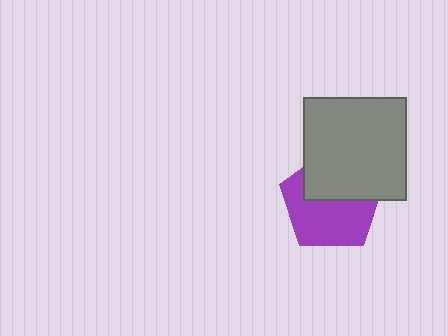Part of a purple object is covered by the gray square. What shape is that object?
It is a pentagon.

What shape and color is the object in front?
The object in front is a gray square.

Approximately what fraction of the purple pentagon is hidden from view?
Roughly 43% of the purple pentagon is hidden behind the gray square.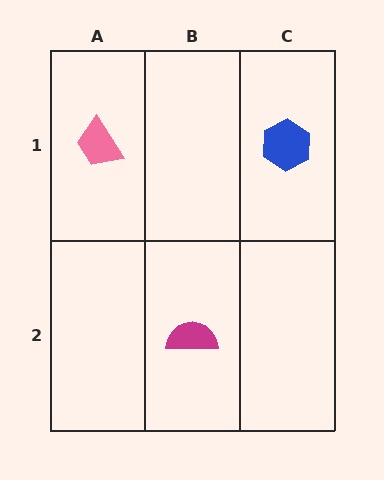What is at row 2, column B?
A magenta semicircle.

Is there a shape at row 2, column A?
No, that cell is empty.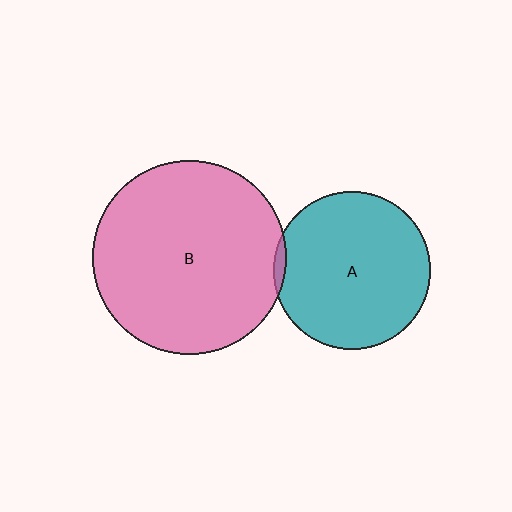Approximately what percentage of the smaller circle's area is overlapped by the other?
Approximately 5%.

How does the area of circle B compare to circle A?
Approximately 1.5 times.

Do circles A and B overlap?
Yes.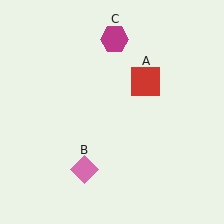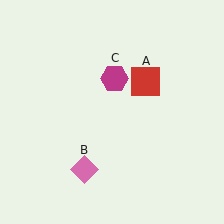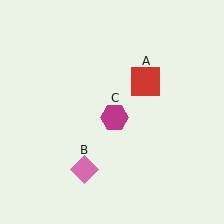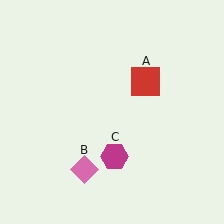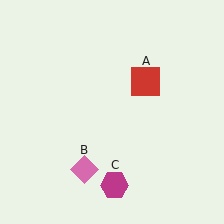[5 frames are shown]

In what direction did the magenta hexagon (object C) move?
The magenta hexagon (object C) moved down.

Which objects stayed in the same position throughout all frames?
Red square (object A) and pink diamond (object B) remained stationary.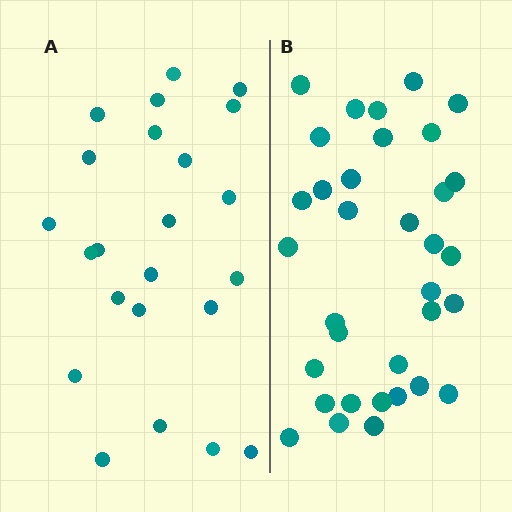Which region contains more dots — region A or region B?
Region B (the right region) has more dots.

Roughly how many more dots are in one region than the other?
Region B has roughly 12 or so more dots than region A.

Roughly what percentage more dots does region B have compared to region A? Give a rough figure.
About 50% more.